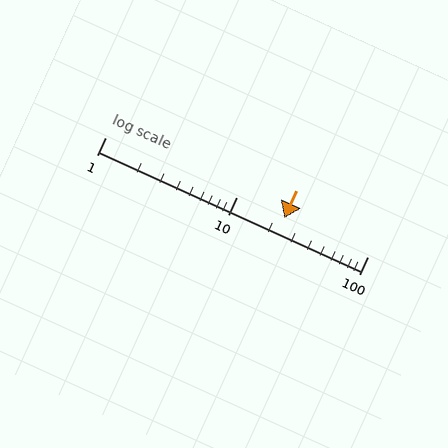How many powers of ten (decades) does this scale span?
The scale spans 2 decades, from 1 to 100.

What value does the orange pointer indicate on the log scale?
The pointer indicates approximately 23.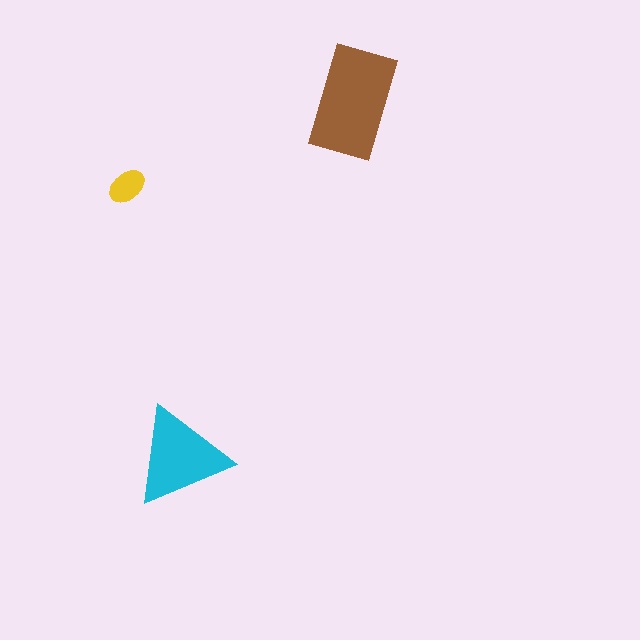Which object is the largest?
The brown rectangle.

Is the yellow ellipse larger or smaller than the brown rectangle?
Smaller.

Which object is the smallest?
The yellow ellipse.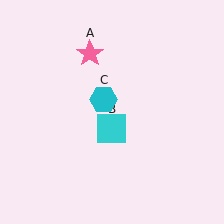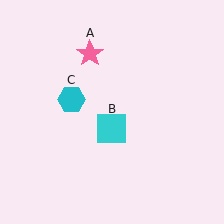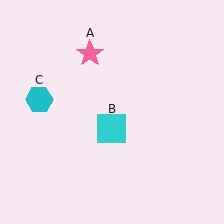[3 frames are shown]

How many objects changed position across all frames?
1 object changed position: cyan hexagon (object C).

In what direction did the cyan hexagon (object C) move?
The cyan hexagon (object C) moved left.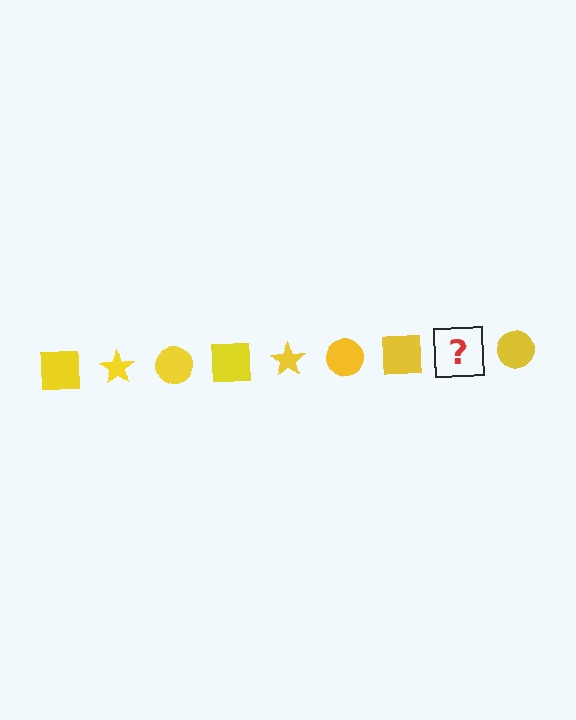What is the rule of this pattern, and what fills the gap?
The rule is that the pattern cycles through square, star, circle shapes in yellow. The gap should be filled with a yellow star.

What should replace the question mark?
The question mark should be replaced with a yellow star.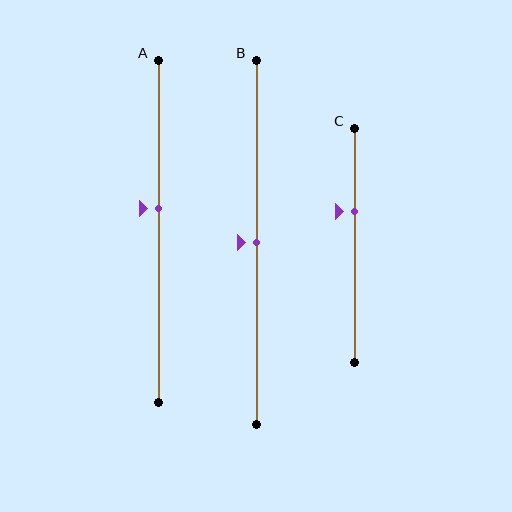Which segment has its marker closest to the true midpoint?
Segment B has its marker closest to the true midpoint.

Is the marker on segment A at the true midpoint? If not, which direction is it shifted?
No, the marker on segment A is shifted upward by about 7% of the segment length.